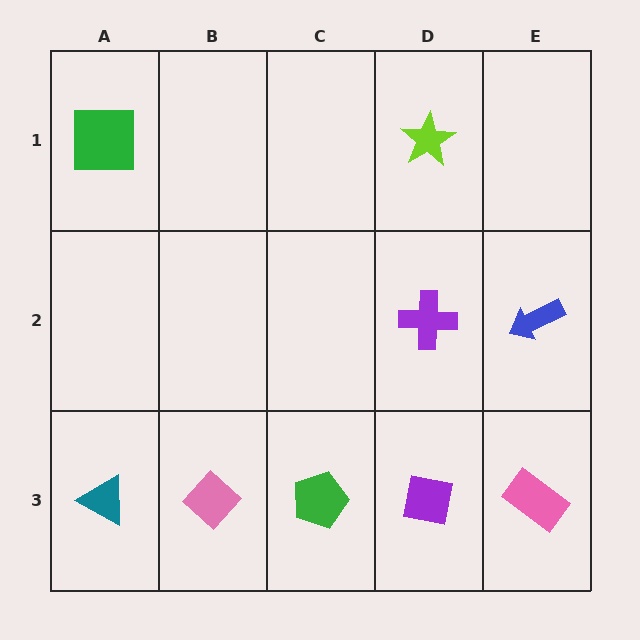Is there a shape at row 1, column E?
No, that cell is empty.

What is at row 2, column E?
A blue arrow.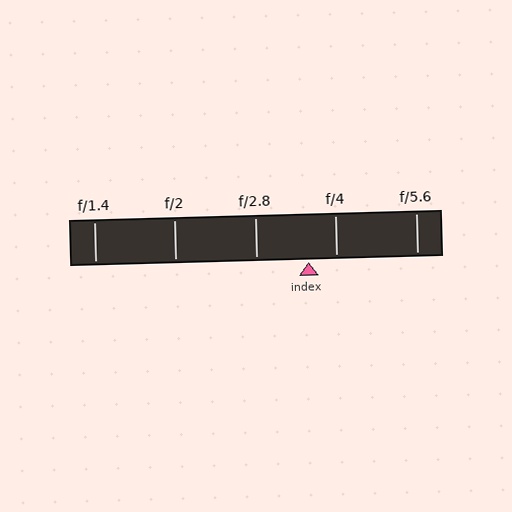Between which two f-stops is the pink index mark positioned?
The index mark is between f/2.8 and f/4.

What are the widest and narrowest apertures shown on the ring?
The widest aperture shown is f/1.4 and the narrowest is f/5.6.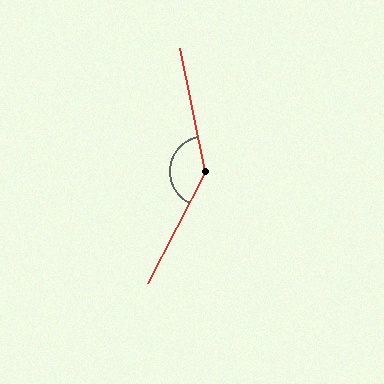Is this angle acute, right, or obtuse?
It is obtuse.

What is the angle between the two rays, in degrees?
Approximately 141 degrees.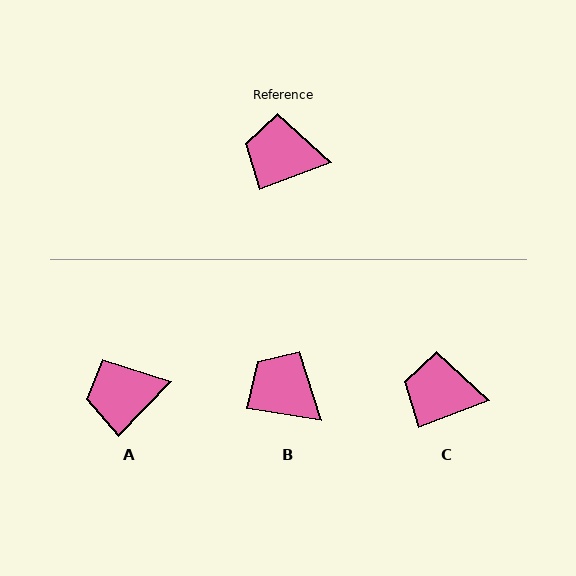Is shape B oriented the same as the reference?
No, it is off by about 30 degrees.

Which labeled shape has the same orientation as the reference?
C.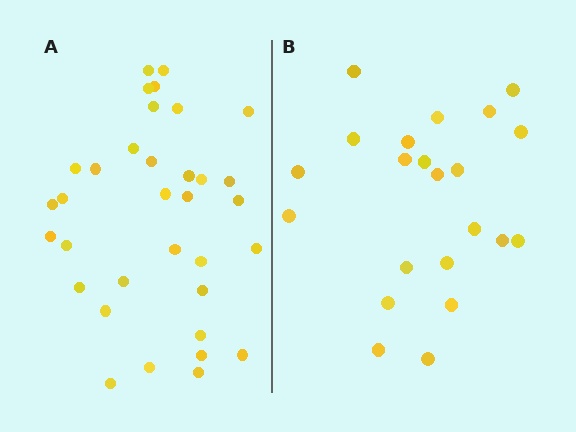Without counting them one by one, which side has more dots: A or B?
Region A (the left region) has more dots.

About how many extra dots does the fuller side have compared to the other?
Region A has roughly 12 or so more dots than region B.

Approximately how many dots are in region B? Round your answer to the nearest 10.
About 20 dots. (The exact count is 22, which rounds to 20.)